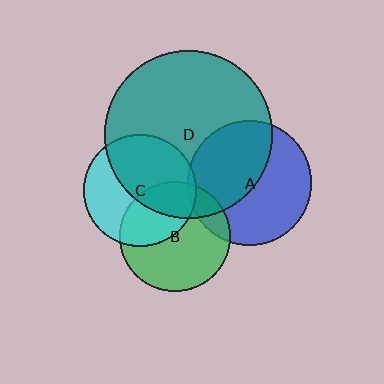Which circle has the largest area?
Circle D (teal).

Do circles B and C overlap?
Yes.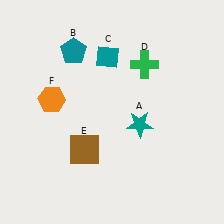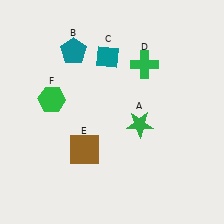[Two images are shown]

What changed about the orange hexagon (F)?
In Image 1, F is orange. In Image 2, it changed to green.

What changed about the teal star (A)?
In Image 1, A is teal. In Image 2, it changed to green.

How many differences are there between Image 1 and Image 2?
There are 2 differences between the two images.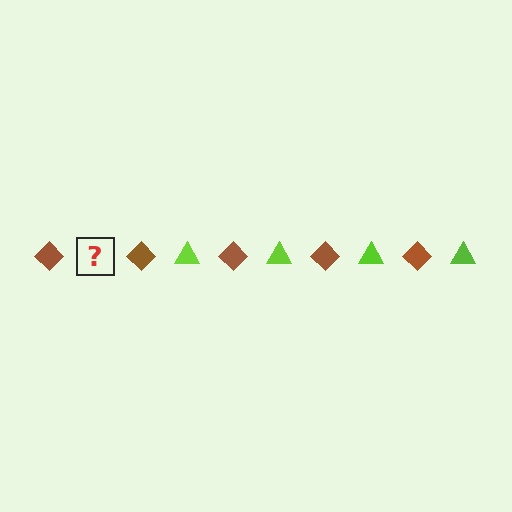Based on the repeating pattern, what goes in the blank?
The blank should be a lime triangle.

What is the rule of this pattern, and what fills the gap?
The rule is that the pattern alternates between brown diamond and lime triangle. The gap should be filled with a lime triangle.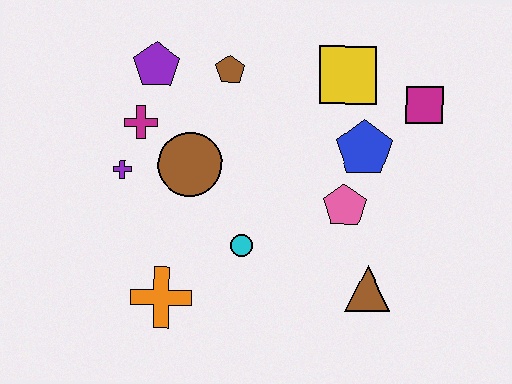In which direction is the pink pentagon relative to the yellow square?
The pink pentagon is below the yellow square.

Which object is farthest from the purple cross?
The magenta square is farthest from the purple cross.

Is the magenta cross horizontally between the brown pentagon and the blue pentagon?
No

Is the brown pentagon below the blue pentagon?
No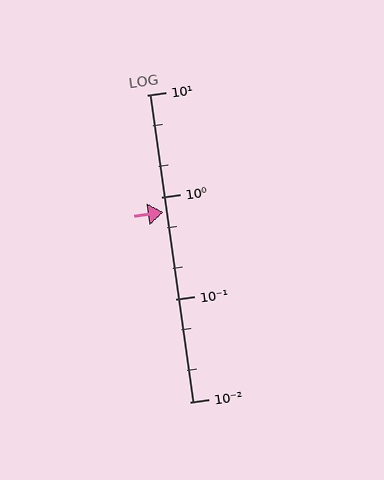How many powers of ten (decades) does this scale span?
The scale spans 3 decades, from 0.01 to 10.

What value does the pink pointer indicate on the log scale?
The pointer indicates approximately 0.72.